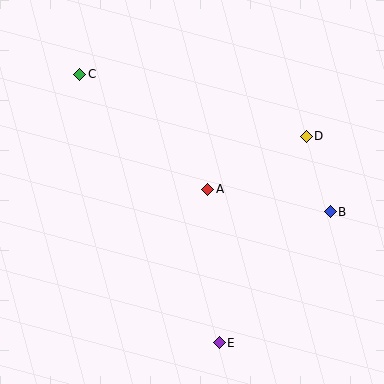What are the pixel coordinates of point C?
Point C is at (80, 74).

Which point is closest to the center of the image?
Point A at (208, 189) is closest to the center.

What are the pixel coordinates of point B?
Point B is at (330, 212).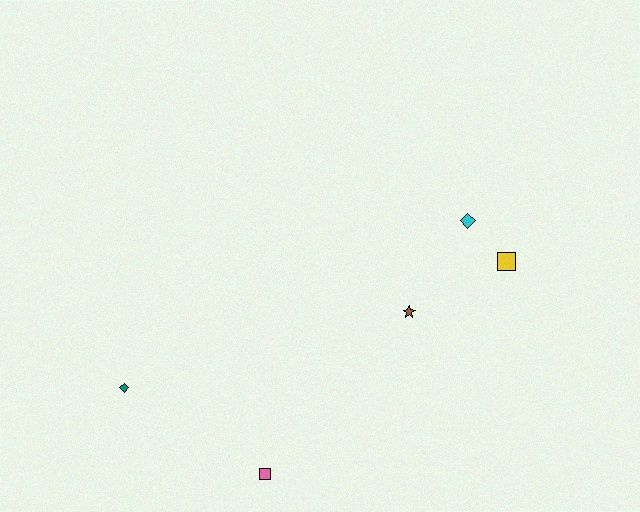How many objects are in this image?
There are 5 objects.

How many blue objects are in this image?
There are no blue objects.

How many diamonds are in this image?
There are 2 diamonds.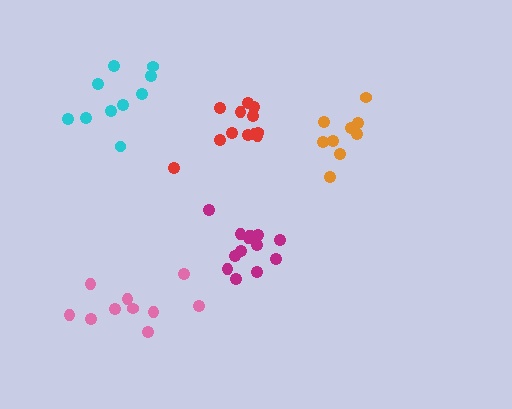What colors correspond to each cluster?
The clusters are colored: orange, red, magenta, pink, cyan.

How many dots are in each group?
Group 1: 9 dots, Group 2: 12 dots, Group 3: 14 dots, Group 4: 10 dots, Group 5: 10 dots (55 total).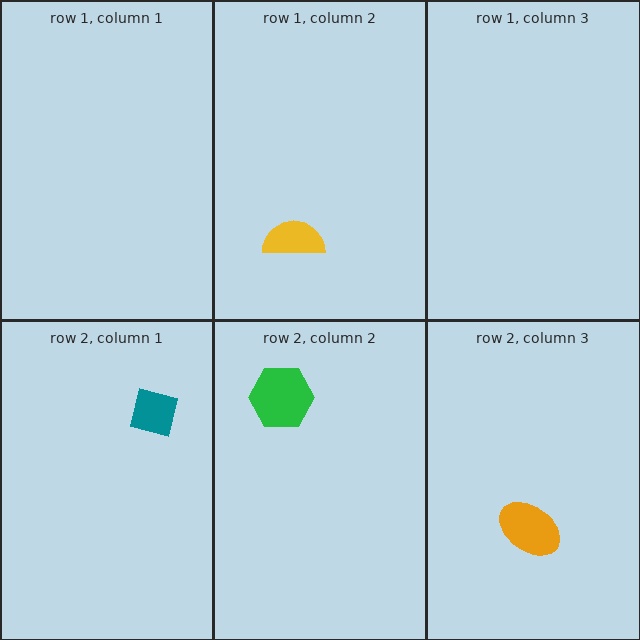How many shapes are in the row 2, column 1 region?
1.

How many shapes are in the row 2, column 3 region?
1.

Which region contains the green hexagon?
The row 2, column 2 region.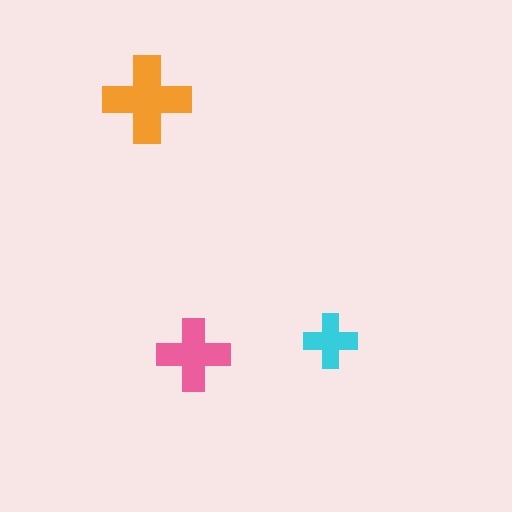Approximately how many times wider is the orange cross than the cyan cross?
About 1.5 times wider.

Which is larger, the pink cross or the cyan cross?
The pink one.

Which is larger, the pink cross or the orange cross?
The orange one.